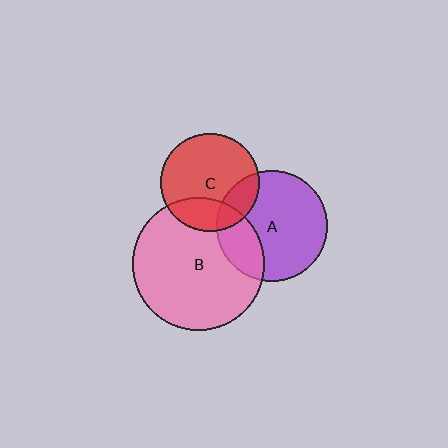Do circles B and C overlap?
Yes.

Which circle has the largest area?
Circle B (pink).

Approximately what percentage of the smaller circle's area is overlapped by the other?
Approximately 25%.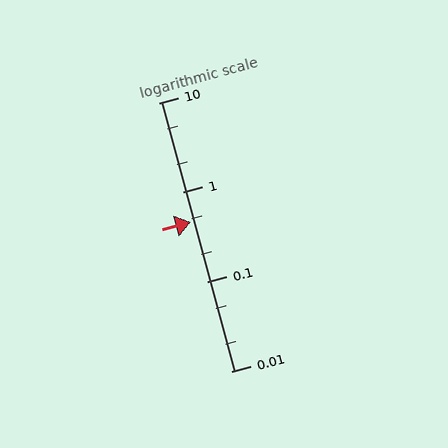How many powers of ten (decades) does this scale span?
The scale spans 3 decades, from 0.01 to 10.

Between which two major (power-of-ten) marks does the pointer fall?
The pointer is between 0.1 and 1.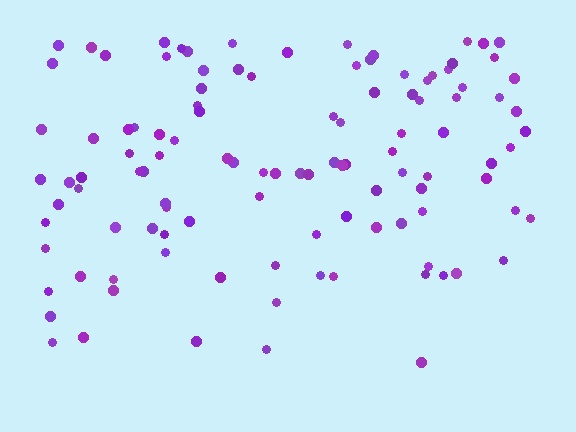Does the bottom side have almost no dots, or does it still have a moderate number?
Still a moderate number, just noticeably fewer than the top.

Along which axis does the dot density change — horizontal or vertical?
Vertical.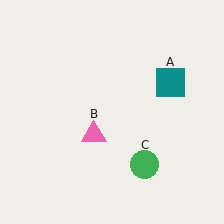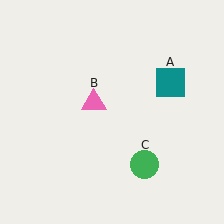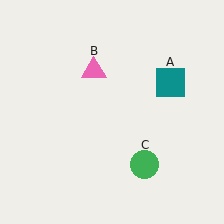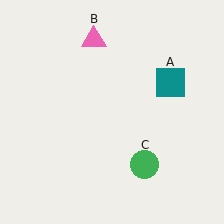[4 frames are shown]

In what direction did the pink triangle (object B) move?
The pink triangle (object B) moved up.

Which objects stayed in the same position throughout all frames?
Teal square (object A) and green circle (object C) remained stationary.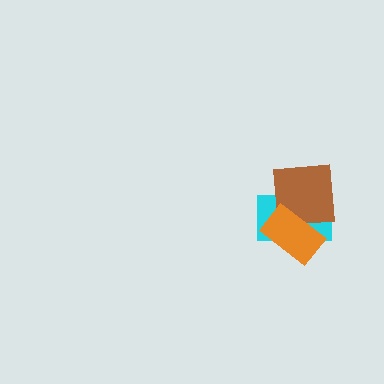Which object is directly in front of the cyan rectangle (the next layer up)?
The brown square is directly in front of the cyan rectangle.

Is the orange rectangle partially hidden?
No, no other shape covers it.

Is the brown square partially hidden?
Yes, it is partially covered by another shape.